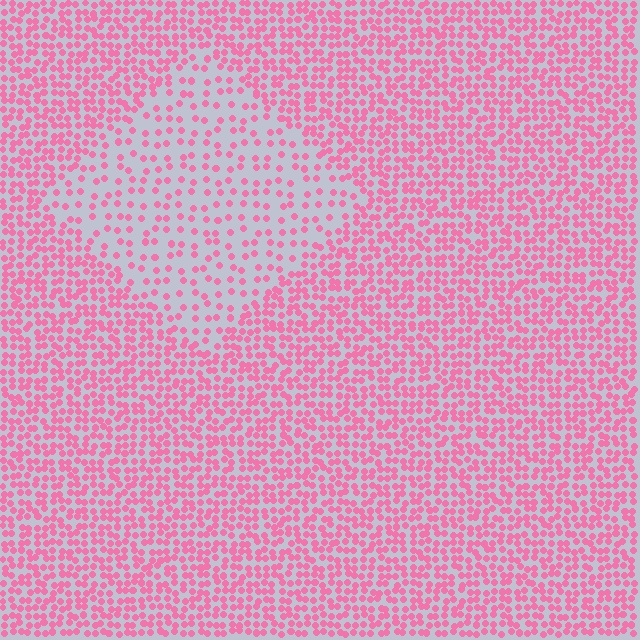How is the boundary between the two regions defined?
The boundary is defined by a change in element density (approximately 2.3x ratio). All elements are the same color, size, and shape.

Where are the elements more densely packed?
The elements are more densely packed outside the diamond boundary.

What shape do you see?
I see a diamond.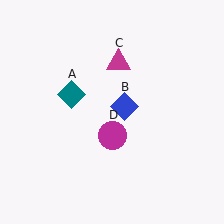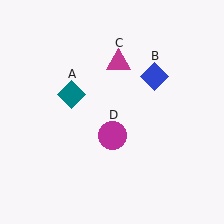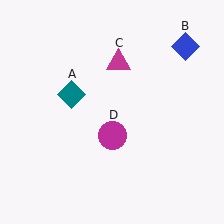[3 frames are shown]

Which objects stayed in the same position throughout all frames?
Teal diamond (object A) and magenta triangle (object C) and magenta circle (object D) remained stationary.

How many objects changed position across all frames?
1 object changed position: blue diamond (object B).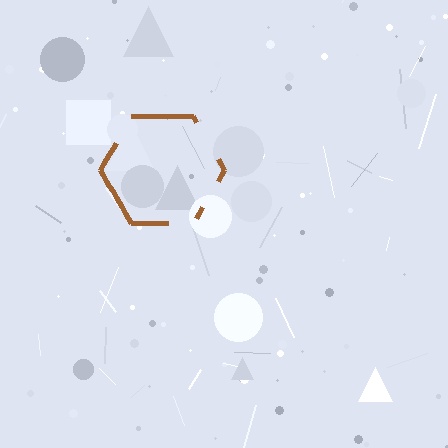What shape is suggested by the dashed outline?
The dashed outline suggests a hexagon.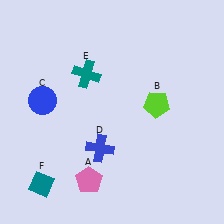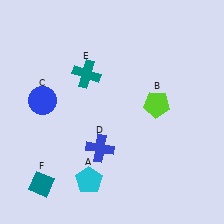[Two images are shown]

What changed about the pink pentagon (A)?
In Image 1, A is pink. In Image 2, it changed to cyan.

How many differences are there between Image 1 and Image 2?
There is 1 difference between the two images.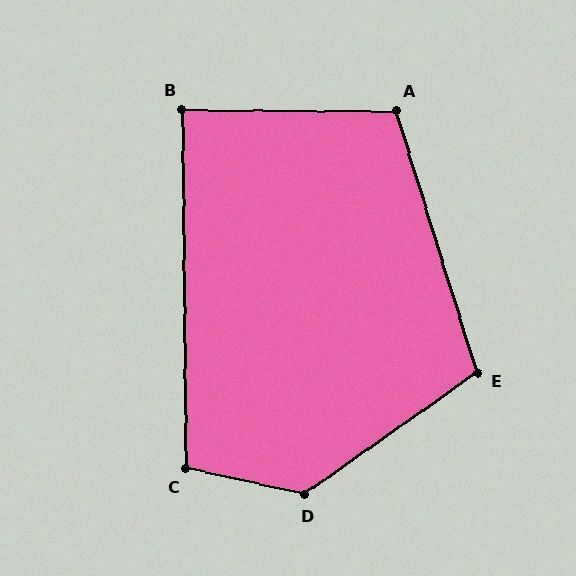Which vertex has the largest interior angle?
D, at approximately 132 degrees.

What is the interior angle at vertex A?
Approximately 107 degrees (obtuse).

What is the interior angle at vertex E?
Approximately 108 degrees (obtuse).